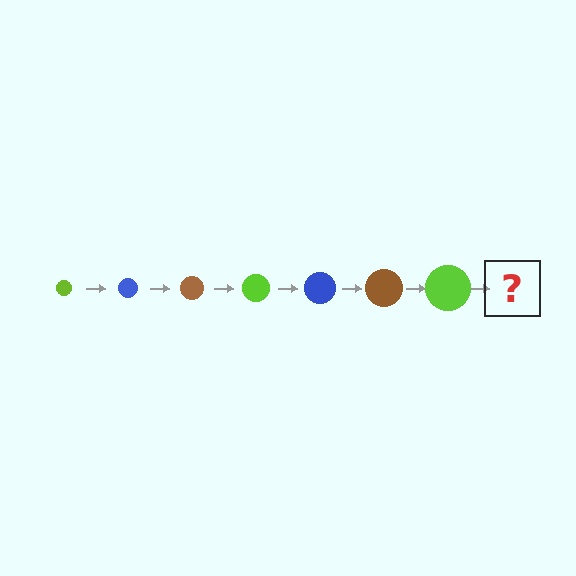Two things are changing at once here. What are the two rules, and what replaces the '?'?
The two rules are that the circle grows larger each step and the color cycles through lime, blue, and brown. The '?' should be a blue circle, larger than the previous one.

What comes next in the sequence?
The next element should be a blue circle, larger than the previous one.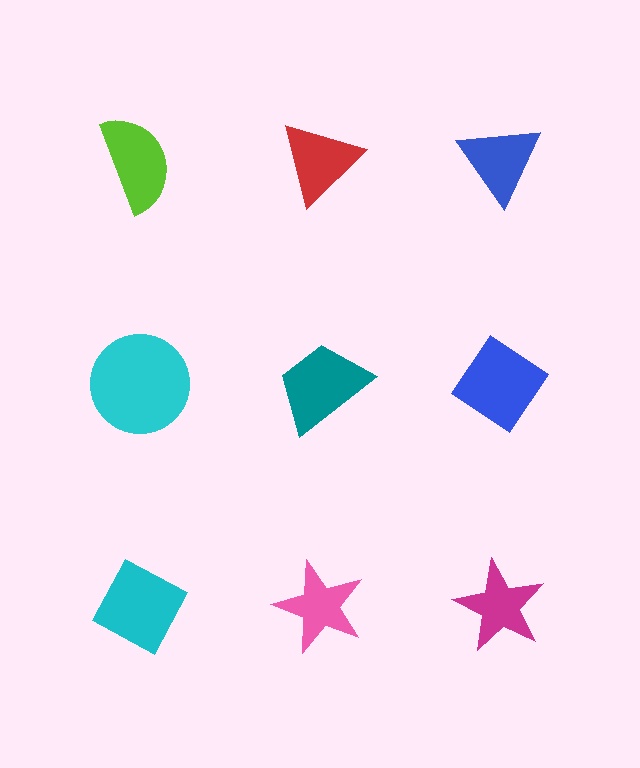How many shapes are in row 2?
3 shapes.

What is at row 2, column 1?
A cyan circle.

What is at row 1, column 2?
A red triangle.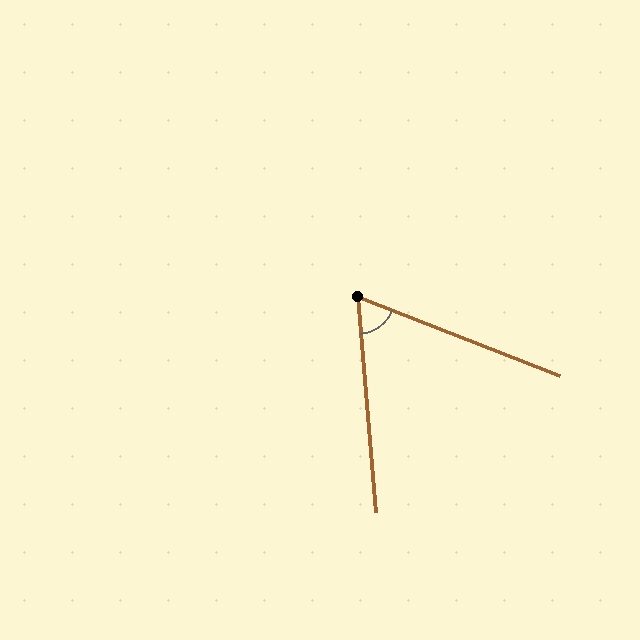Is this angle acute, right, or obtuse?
It is acute.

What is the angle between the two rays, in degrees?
Approximately 64 degrees.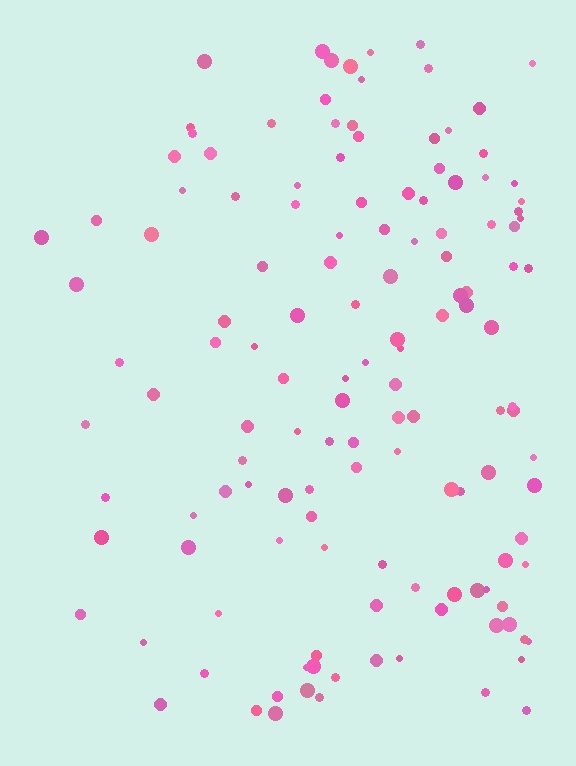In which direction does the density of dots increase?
From left to right, with the right side densest.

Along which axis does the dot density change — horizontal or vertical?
Horizontal.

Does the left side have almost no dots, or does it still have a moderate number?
Still a moderate number, just noticeably fewer than the right.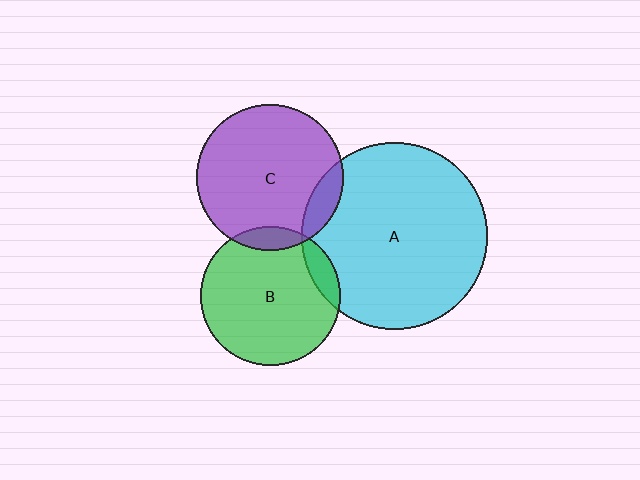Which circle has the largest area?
Circle A (cyan).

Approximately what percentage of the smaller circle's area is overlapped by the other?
Approximately 10%.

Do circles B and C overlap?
Yes.